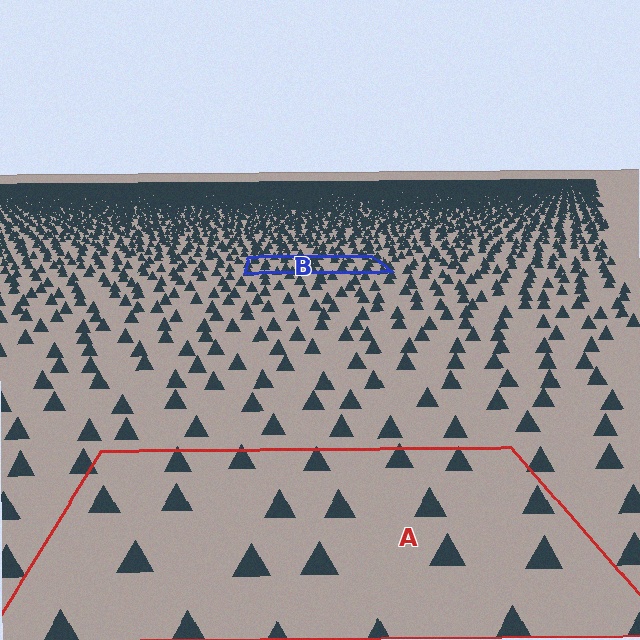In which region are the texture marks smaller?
The texture marks are smaller in region B, because it is farther away.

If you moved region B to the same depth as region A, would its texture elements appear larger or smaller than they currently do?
They would appear larger. At a closer depth, the same texture elements are projected at a bigger on-screen size.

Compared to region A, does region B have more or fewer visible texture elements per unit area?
Region B has more texture elements per unit area — they are packed more densely because it is farther away.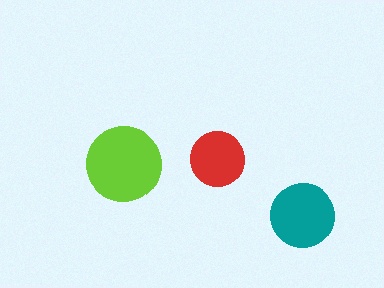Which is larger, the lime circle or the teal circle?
The lime one.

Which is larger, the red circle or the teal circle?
The teal one.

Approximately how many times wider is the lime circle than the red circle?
About 1.5 times wider.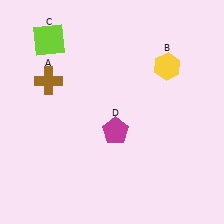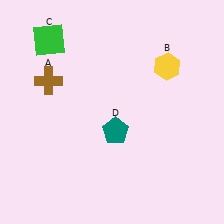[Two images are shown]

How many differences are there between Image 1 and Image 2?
There are 2 differences between the two images.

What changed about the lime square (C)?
In Image 1, C is lime. In Image 2, it changed to green.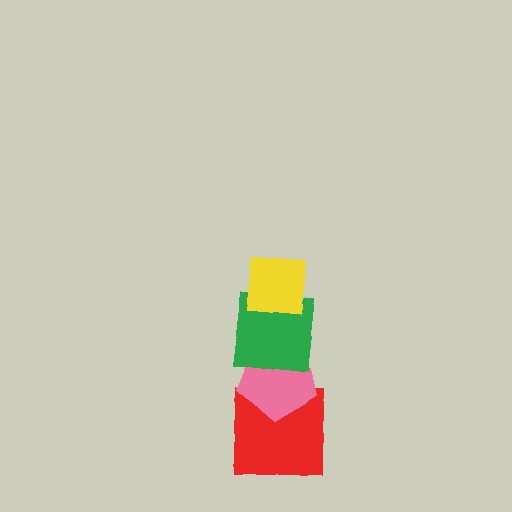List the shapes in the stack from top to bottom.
From top to bottom: the yellow square, the green square, the pink pentagon, the red square.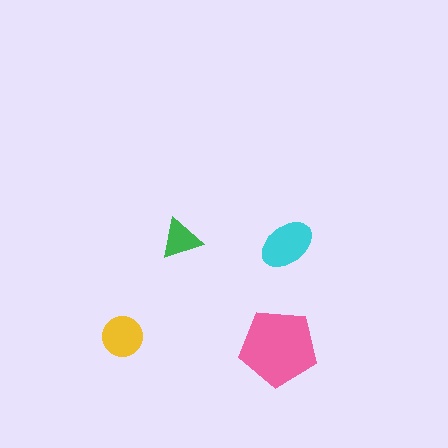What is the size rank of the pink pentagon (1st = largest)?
1st.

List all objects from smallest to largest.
The green triangle, the yellow circle, the cyan ellipse, the pink pentagon.